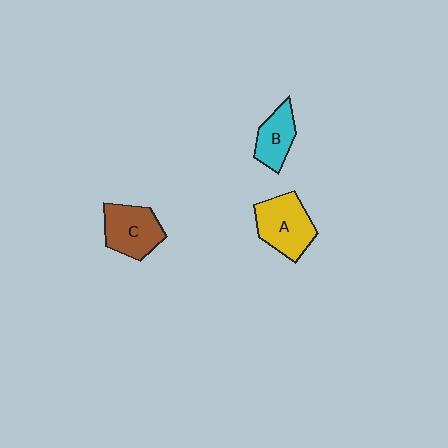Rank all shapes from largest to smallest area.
From largest to smallest: A (yellow), C (brown), B (cyan).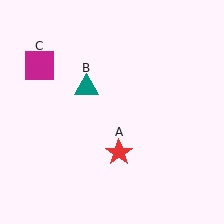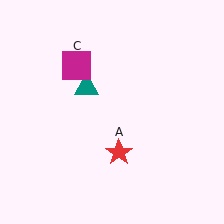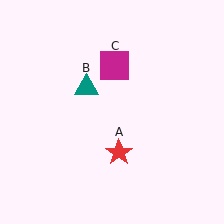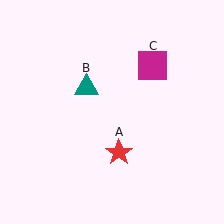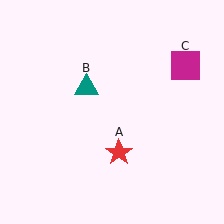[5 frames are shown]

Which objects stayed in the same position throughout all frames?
Red star (object A) and teal triangle (object B) remained stationary.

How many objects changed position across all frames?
1 object changed position: magenta square (object C).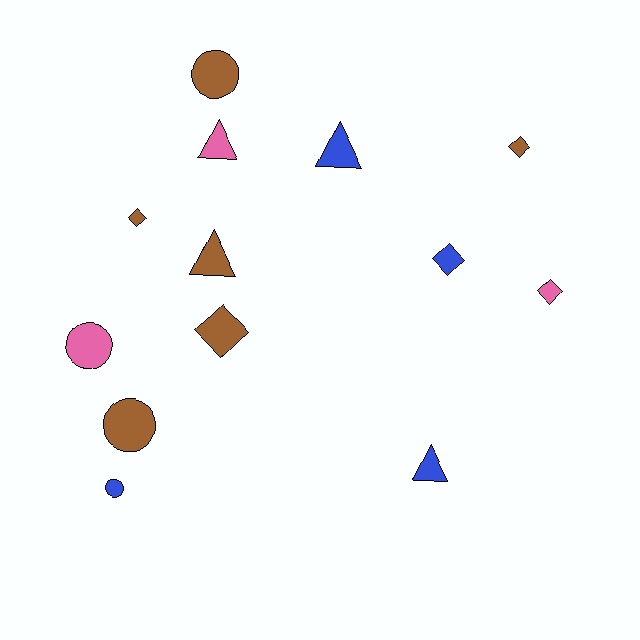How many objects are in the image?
There are 13 objects.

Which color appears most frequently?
Brown, with 6 objects.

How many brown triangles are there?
There is 1 brown triangle.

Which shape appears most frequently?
Diamond, with 5 objects.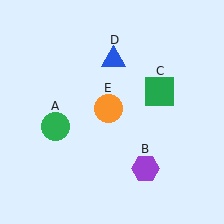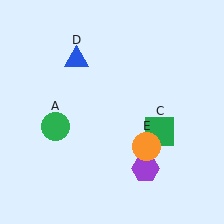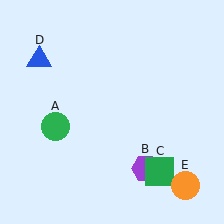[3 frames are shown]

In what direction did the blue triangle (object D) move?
The blue triangle (object D) moved left.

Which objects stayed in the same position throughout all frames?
Green circle (object A) and purple hexagon (object B) remained stationary.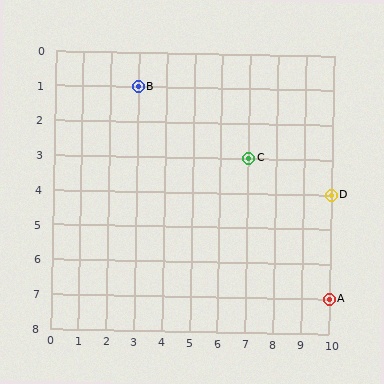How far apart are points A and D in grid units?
Points A and D are 3 rows apart.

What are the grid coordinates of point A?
Point A is at grid coordinates (10, 7).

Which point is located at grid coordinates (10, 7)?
Point A is at (10, 7).